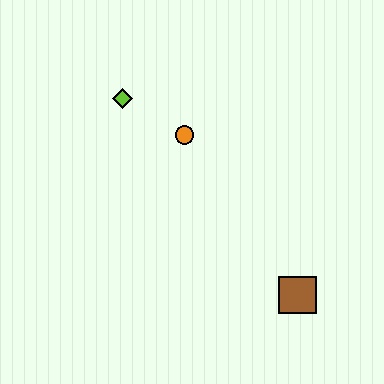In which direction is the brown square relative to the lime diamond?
The brown square is below the lime diamond.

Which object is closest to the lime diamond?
The orange circle is closest to the lime diamond.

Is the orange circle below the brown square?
No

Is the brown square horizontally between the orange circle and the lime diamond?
No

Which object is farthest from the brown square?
The lime diamond is farthest from the brown square.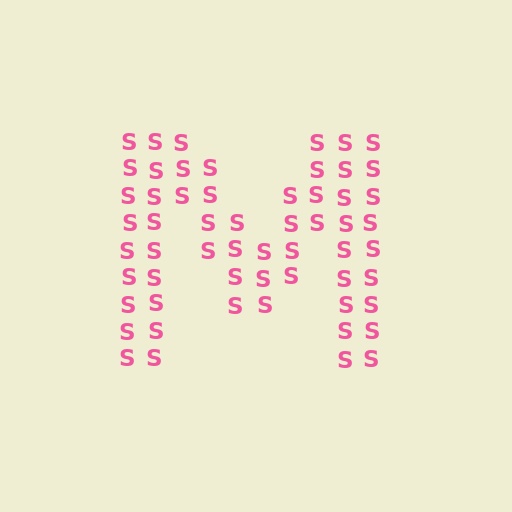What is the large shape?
The large shape is the letter M.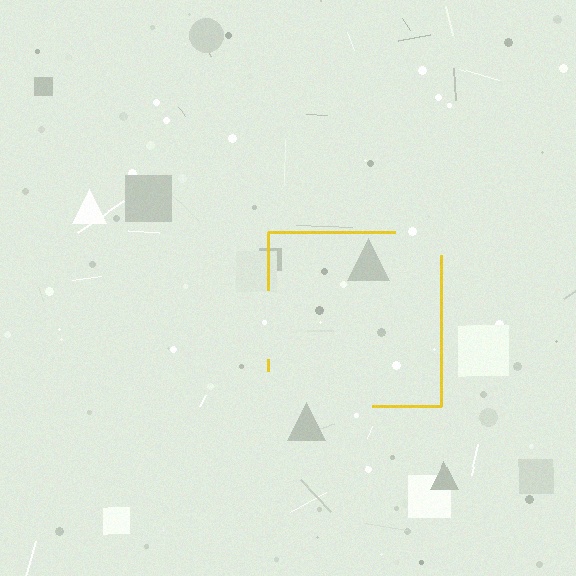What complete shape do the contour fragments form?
The contour fragments form a square.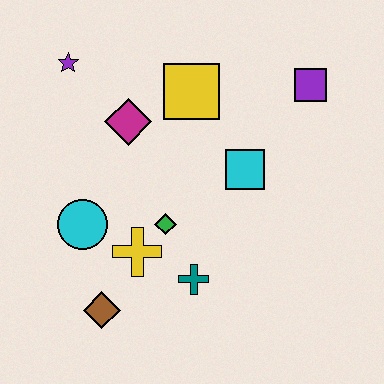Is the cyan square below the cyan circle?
No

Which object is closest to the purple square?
The cyan square is closest to the purple square.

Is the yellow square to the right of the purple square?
No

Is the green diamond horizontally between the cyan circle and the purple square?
Yes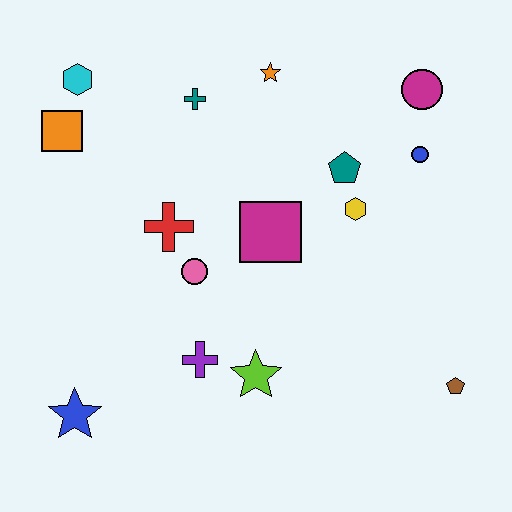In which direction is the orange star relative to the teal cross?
The orange star is to the right of the teal cross.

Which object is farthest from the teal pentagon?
The blue star is farthest from the teal pentagon.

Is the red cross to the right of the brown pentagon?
No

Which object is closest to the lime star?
The purple cross is closest to the lime star.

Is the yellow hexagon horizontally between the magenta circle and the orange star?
Yes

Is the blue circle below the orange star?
Yes